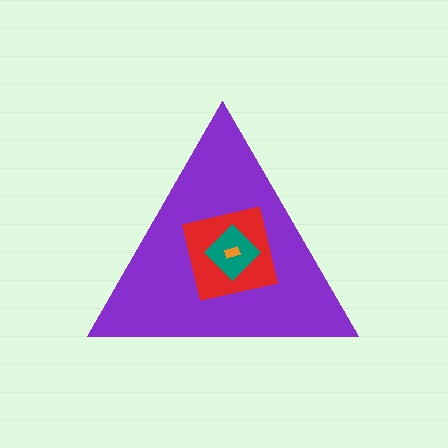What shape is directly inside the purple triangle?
The red square.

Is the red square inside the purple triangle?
Yes.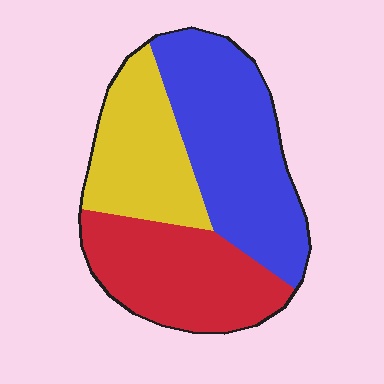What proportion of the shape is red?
Red takes up about one third (1/3) of the shape.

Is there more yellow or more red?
Red.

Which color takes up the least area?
Yellow, at roughly 25%.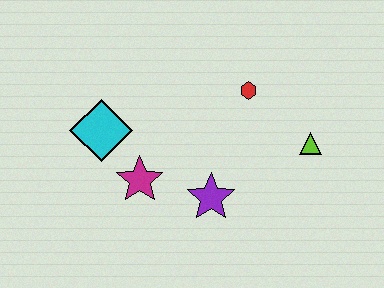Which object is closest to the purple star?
The magenta star is closest to the purple star.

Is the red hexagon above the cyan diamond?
Yes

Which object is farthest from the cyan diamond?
The lime triangle is farthest from the cyan diamond.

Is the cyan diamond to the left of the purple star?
Yes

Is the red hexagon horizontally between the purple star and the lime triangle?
Yes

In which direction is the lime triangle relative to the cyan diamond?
The lime triangle is to the right of the cyan diamond.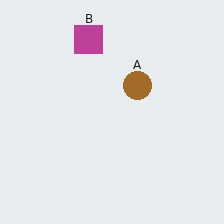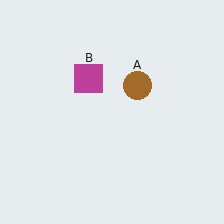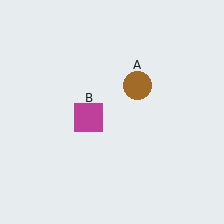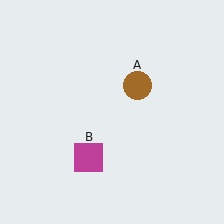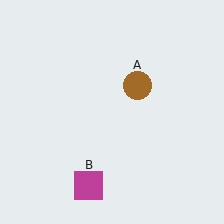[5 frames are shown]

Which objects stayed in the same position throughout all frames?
Brown circle (object A) remained stationary.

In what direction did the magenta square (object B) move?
The magenta square (object B) moved down.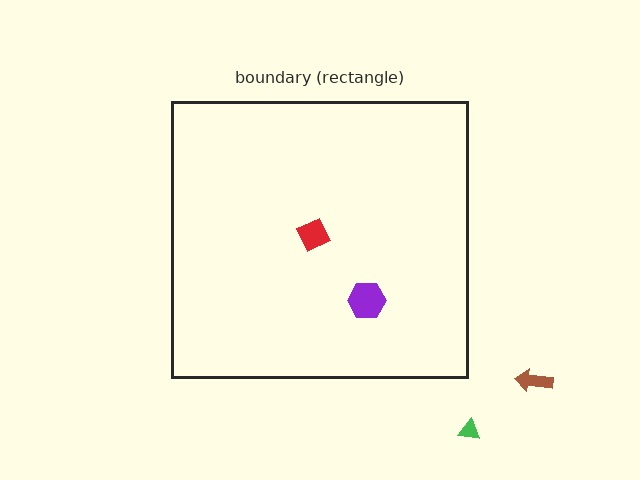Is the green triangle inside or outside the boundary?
Outside.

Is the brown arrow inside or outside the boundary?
Outside.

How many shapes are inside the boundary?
2 inside, 2 outside.